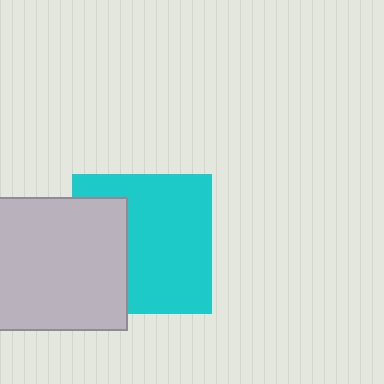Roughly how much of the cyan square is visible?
Most of it is visible (roughly 67%).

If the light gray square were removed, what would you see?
You would see the complete cyan square.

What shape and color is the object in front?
The object in front is a light gray square.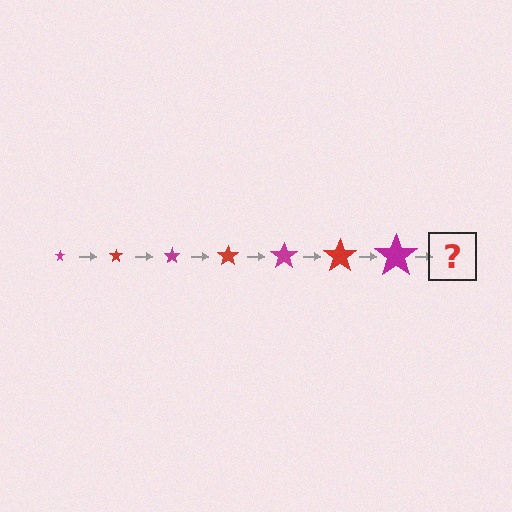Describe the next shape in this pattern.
It should be a red star, larger than the previous one.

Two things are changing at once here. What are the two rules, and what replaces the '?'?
The two rules are that the star grows larger each step and the color cycles through magenta and red. The '?' should be a red star, larger than the previous one.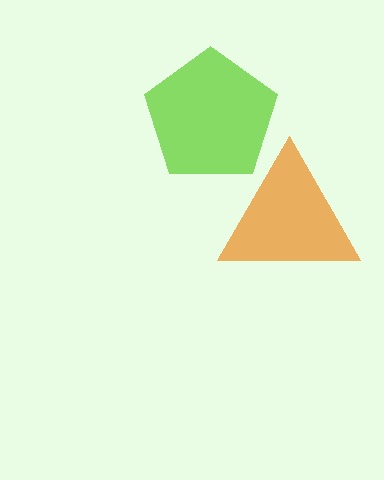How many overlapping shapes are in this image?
There are 2 overlapping shapes in the image.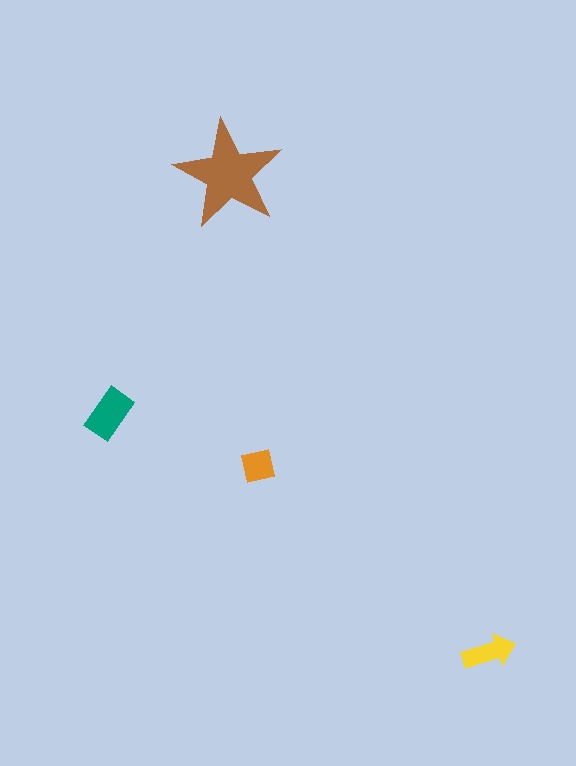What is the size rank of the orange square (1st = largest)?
4th.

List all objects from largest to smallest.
The brown star, the teal rectangle, the yellow arrow, the orange square.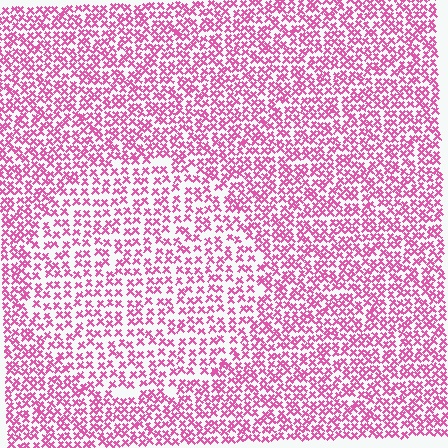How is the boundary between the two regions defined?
The boundary is defined by a change in element density (approximately 1.5x ratio). All elements are the same color, size, and shape.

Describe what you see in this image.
The image contains small pink elements arranged at two different densities. A circle-shaped region is visible where the elements are less densely packed than the surrounding area.